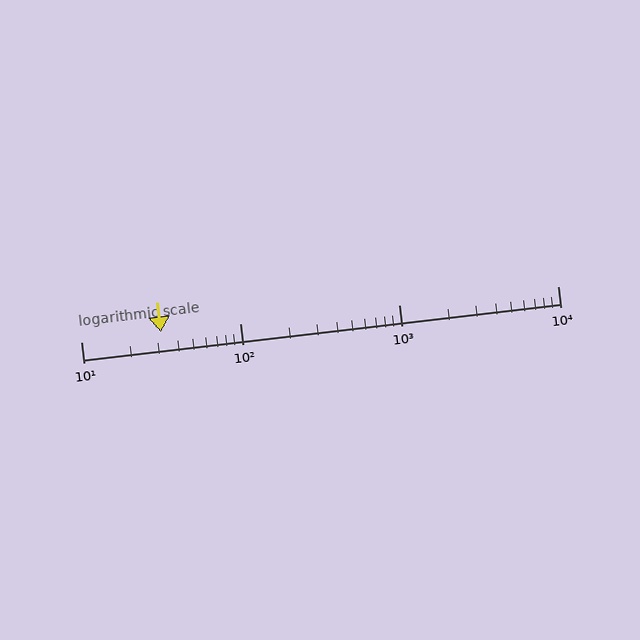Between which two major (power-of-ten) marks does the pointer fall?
The pointer is between 10 and 100.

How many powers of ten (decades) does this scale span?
The scale spans 3 decades, from 10 to 10000.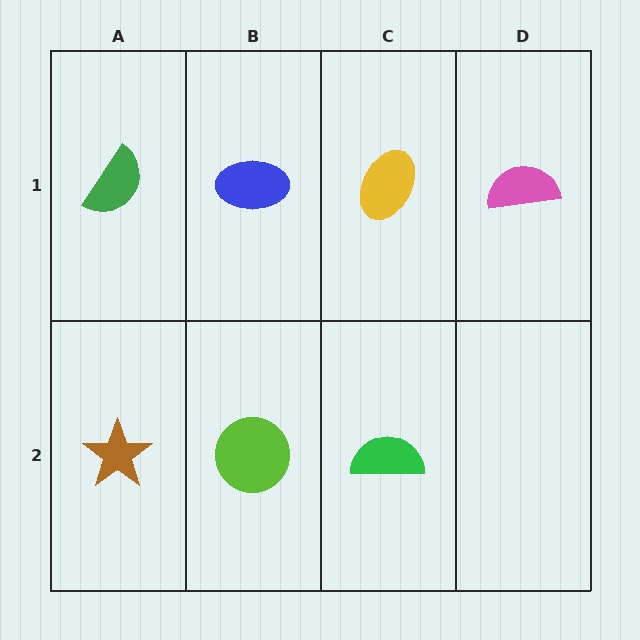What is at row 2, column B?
A lime circle.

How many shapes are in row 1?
4 shapes.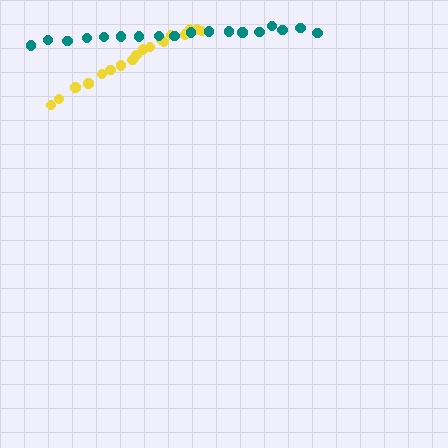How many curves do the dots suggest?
There are 2 distinct paths.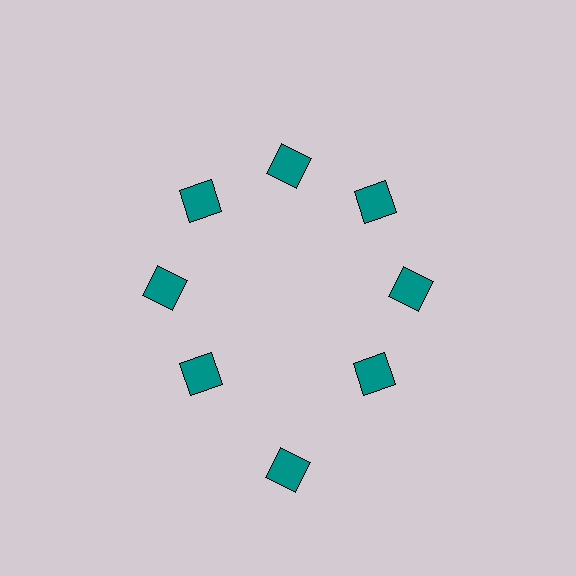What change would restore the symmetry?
The symmetry would be restored by moving it inward, back onto the ring so that all 8 diamonds sit at equal angles and equal distance from the center.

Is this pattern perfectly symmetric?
No. The 8 teal diamonds are arranged in a ring, but one element near the 6 o'clock position is pushed outward from the center, breaking the 8-fold rotational symmetry.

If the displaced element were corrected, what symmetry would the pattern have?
It would have 8-fold rotational symmetry — the pattern would map onto itself every 45 degrees.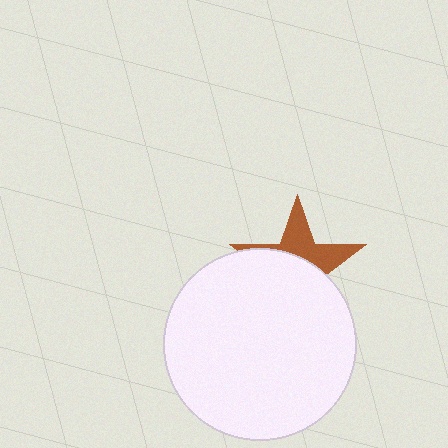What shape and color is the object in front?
The object in front is a white circle.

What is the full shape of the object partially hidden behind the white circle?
The partially hidden object is a brown star.